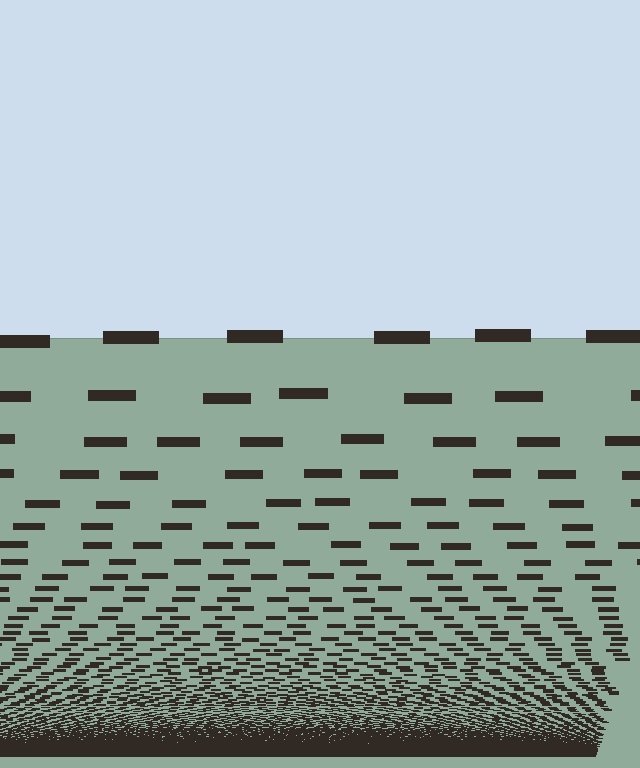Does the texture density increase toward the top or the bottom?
Density increases toward the bottom.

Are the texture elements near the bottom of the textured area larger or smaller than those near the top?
Smaller. The gradient is inverted — elements near the bottom are smaller and denser.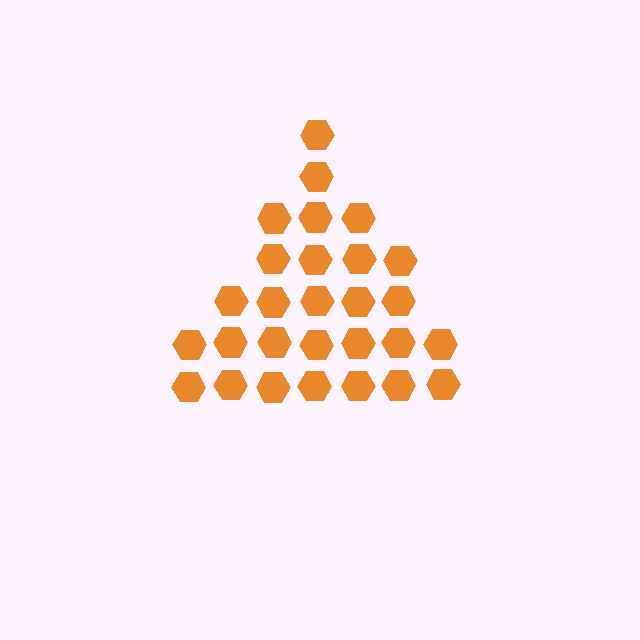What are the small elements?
The small elements are hexagons.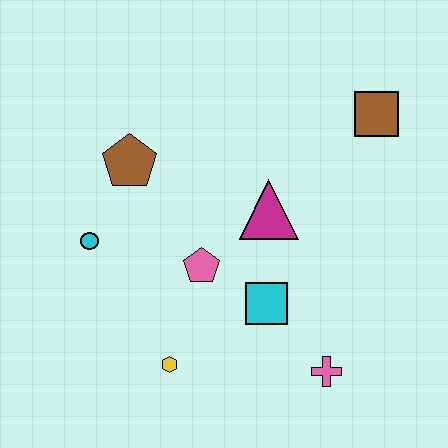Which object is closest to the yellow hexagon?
The pink pentagon is closest to the yellow hexagon.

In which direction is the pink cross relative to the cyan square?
The pink cross is below the cyan square.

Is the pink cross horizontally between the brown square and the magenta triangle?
Yes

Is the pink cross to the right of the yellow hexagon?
Yes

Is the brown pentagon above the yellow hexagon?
Yes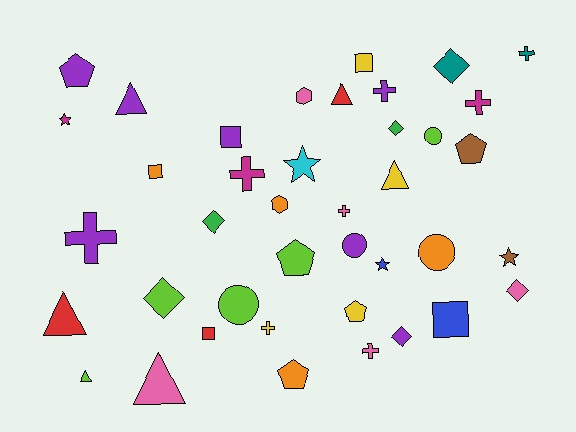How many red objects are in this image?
There are 3 red objects.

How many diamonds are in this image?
There are 6 diamonds.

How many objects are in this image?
There are 40 objects.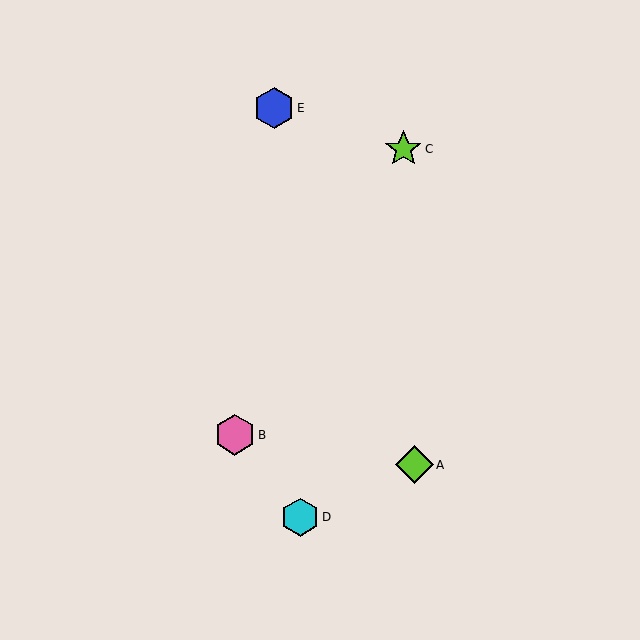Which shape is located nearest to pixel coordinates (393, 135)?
The lime star (labeled C) at (403, 149) is nearest to that location.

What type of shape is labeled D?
Shape D is a cyan hexagon.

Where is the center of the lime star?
The center of the lime star is at (403, 149).